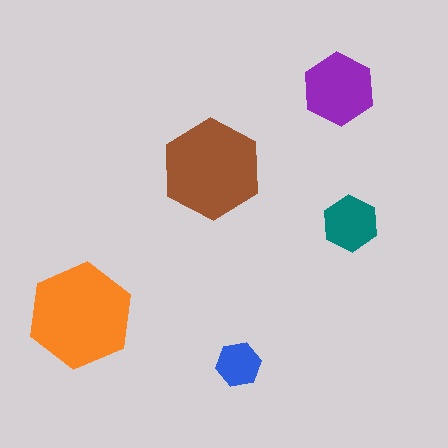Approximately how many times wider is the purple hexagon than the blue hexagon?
About 1.5 times wider.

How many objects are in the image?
There are 5 objects in the image.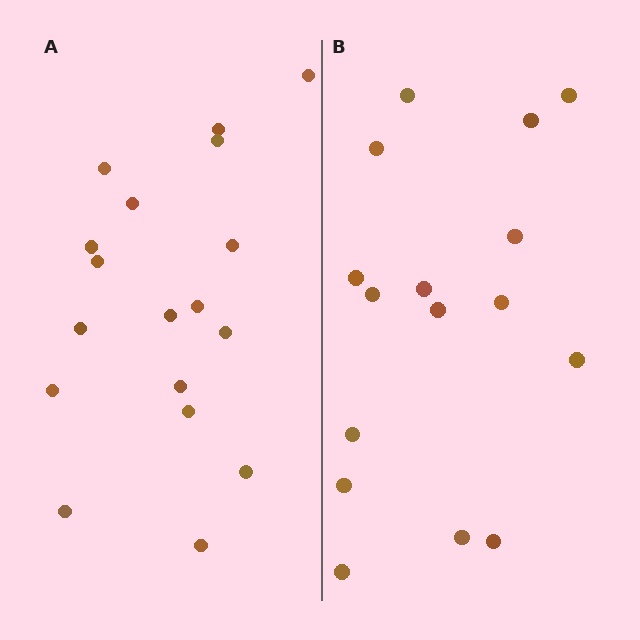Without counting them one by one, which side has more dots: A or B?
Region A (the left region) has more dots.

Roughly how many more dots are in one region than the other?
Region A has just a few more — roughly 2 or 3 more dots than region B.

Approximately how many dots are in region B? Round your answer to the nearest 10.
About 20 dots. (The exact count is 16, which rounds to 20.)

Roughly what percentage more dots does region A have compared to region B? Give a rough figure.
About 10% more.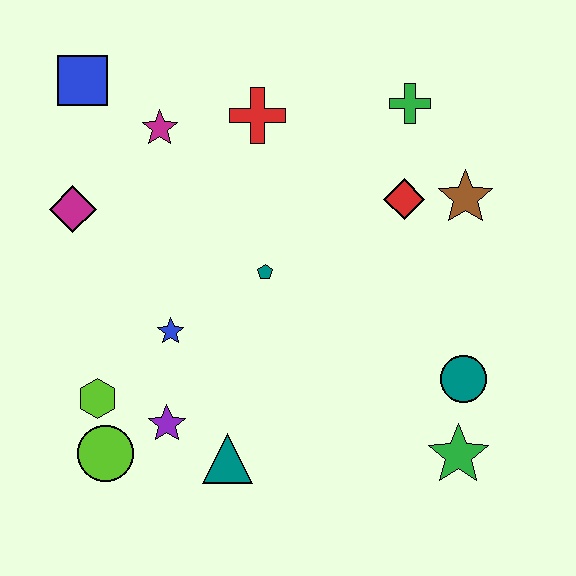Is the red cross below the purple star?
No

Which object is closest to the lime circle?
The lime hexagon is closest to the lime circle.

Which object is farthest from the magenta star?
The green star is farthest from the magenta star.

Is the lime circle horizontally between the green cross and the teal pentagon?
No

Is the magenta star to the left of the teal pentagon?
Yes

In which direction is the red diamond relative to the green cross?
The red diamond is below the green cross.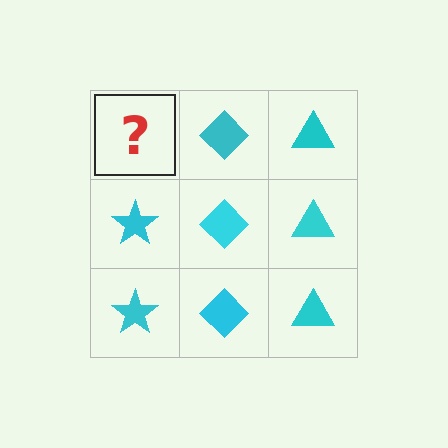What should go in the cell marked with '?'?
The missing cell should contain a cyan star.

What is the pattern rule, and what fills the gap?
The rule is that each column has a consistent shape. The gap should be filled with a cyan star.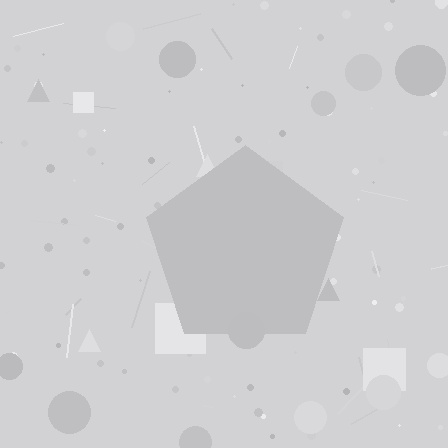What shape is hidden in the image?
A pentagon is hidden in the image.